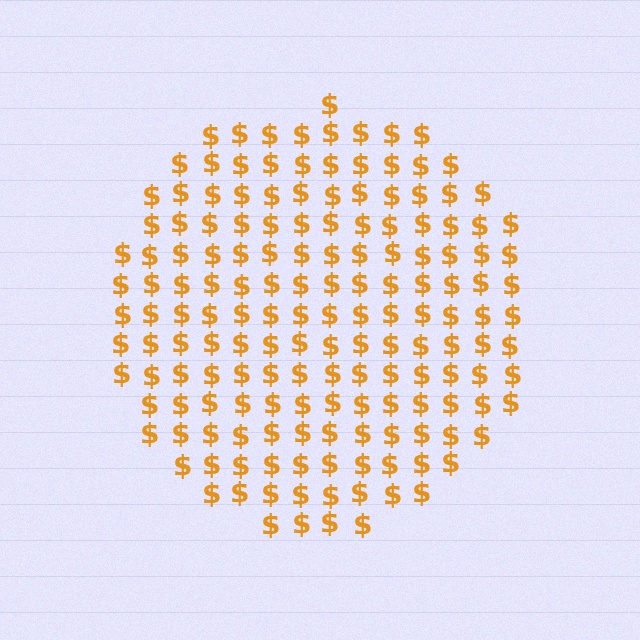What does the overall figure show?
The overall figure shows a circle.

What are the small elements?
The small elements are dollar signs.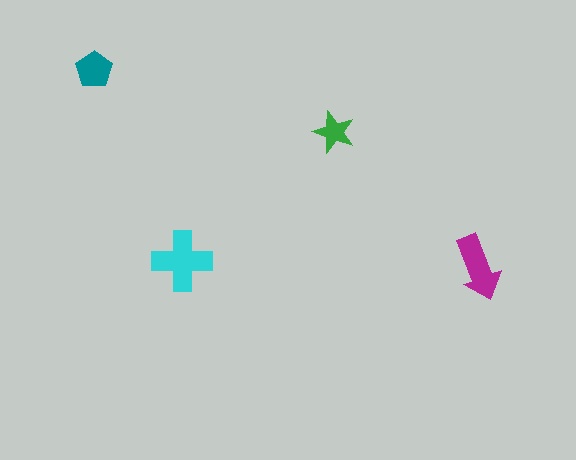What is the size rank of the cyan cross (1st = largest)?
1st.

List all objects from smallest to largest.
The green star, the teal pentagon, the magenta arrow, the cyan cross.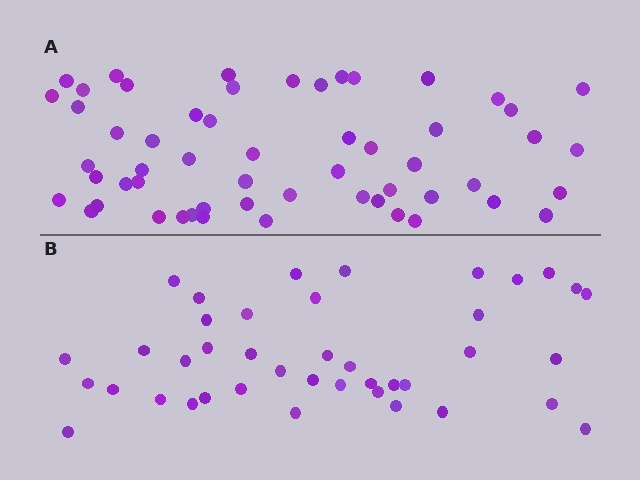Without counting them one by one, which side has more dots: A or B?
Region A (the top region) has more dots.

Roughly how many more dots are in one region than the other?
Region A has approximately 15 more dots than region B.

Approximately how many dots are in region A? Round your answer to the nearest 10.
About 60 dots. (The exact count is 56, which rounds to 60.)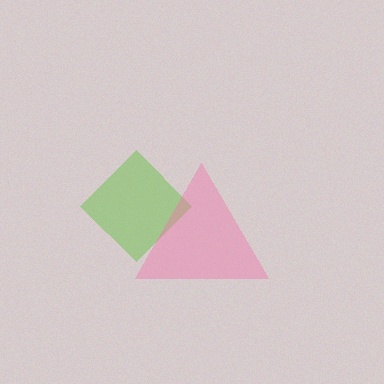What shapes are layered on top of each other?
The layered shapes are: a lime diamond, a pink triangle.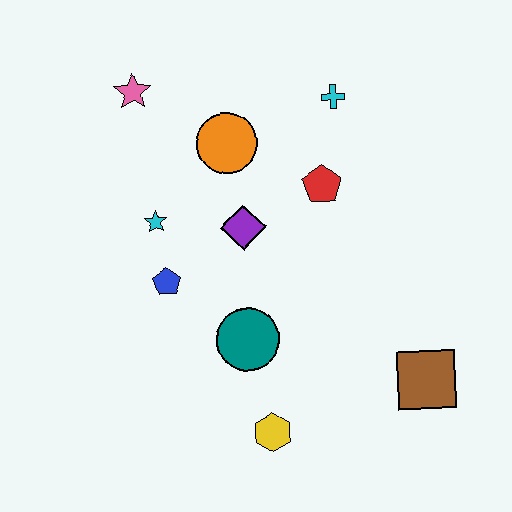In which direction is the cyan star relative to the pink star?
The cyan star is below the pink star.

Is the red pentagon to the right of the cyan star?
Yes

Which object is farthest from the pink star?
The brown square is farthest from the pink star.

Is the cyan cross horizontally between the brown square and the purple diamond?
Yes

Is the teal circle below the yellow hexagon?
No